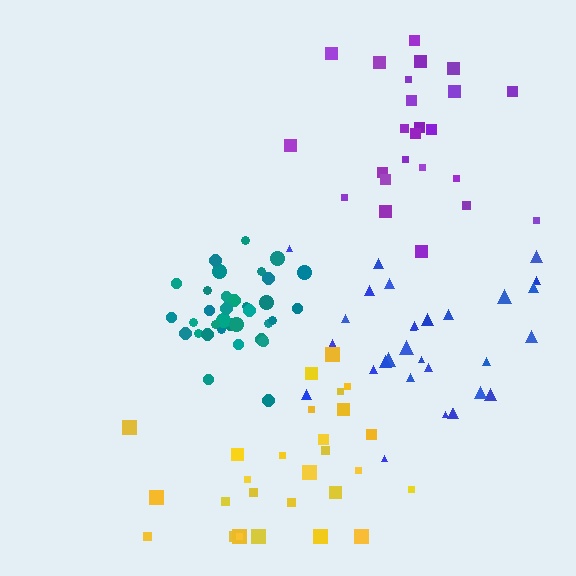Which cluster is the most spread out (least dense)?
Purple.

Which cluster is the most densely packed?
Teal.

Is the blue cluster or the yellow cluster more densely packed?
Blue.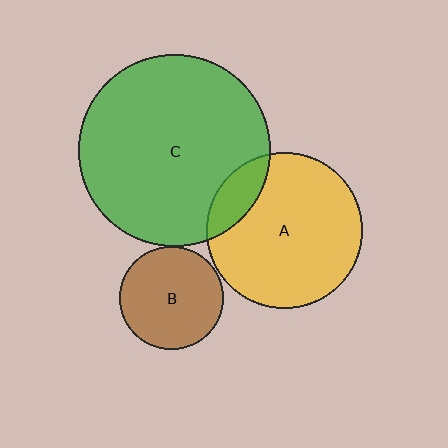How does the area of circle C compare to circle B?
Approximately 3.5 times.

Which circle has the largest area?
Circle C (green).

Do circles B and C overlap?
Yes.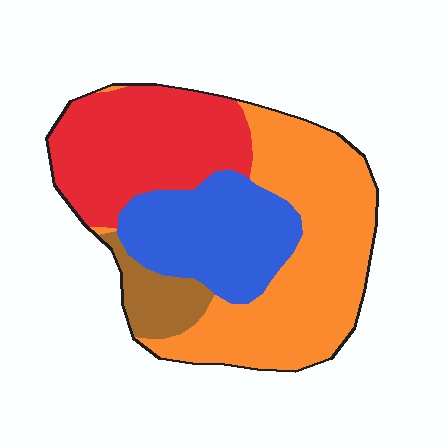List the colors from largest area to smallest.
From largest to smallest: orange, red, blue, brown.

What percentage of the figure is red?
Red takes up about one quarter (1/4) of the figure.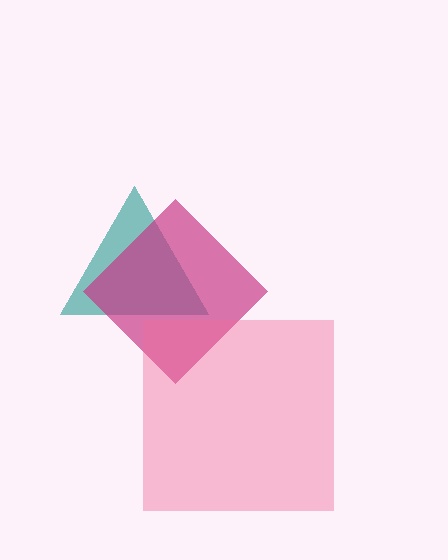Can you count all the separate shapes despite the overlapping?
Yes, there are 3 separate shapes.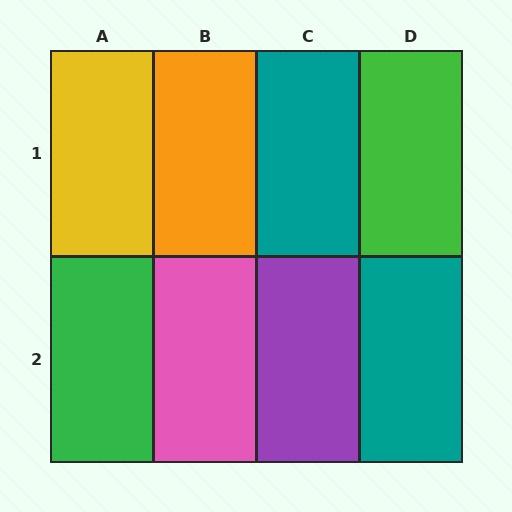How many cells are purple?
1 cell is purple.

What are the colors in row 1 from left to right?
Yellow, orange, teal, green.